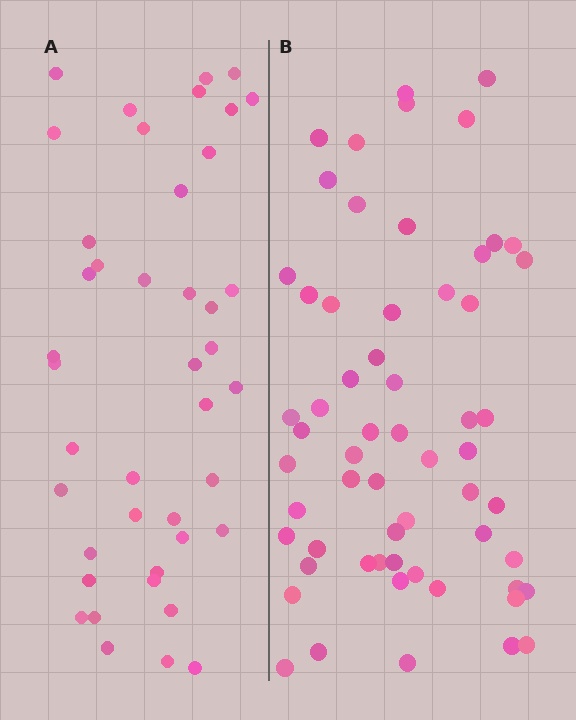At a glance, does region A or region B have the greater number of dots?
Region B (the right region) has more dots.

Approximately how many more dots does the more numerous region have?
Region B has approximately 20 more dots than region A.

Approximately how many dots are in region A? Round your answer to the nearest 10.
About 40 dots. (The exact count is 42, which rounds to 40.)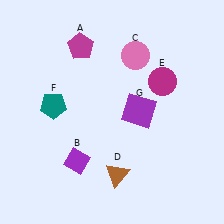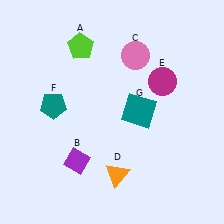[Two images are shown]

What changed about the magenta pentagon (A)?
In Image 1, A is magenta. In Image 2, it changed to lime.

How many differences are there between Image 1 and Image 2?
There are 3 differences between the two images.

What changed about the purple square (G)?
In Image 1, G is purple. In Image 2, it changed to teal.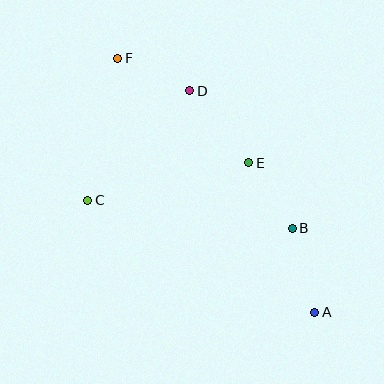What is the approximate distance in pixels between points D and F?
The distance between D and F is approximately 79 pixels.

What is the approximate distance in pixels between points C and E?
The distance between C and E is approximately 165 pixels.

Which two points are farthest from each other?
Points A and F are farthest from each other.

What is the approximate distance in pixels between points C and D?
The distance between C and D is approximately 150 pixels.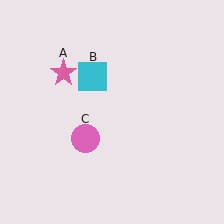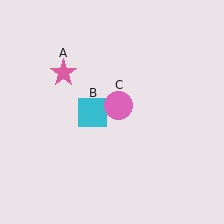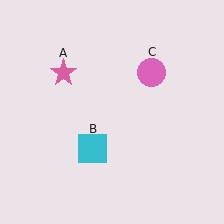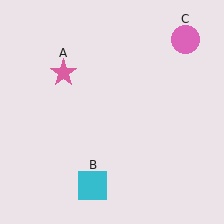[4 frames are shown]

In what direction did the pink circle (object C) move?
The pink circle (object C) moved up and to the right.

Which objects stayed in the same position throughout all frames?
Pink star (object A) remained stationary.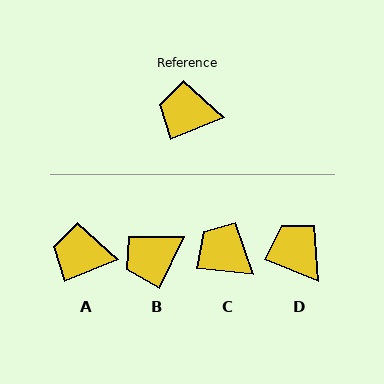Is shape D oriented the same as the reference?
No, it is off by about 44 degrees.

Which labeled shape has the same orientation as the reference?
A.